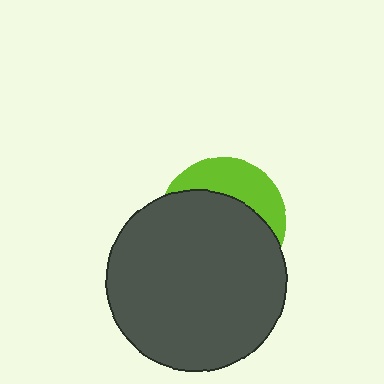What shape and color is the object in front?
The object in front is a dark gray circle.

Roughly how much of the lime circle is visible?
A small part of it is visible (roughly 32%).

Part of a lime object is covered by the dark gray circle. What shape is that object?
It is a circle.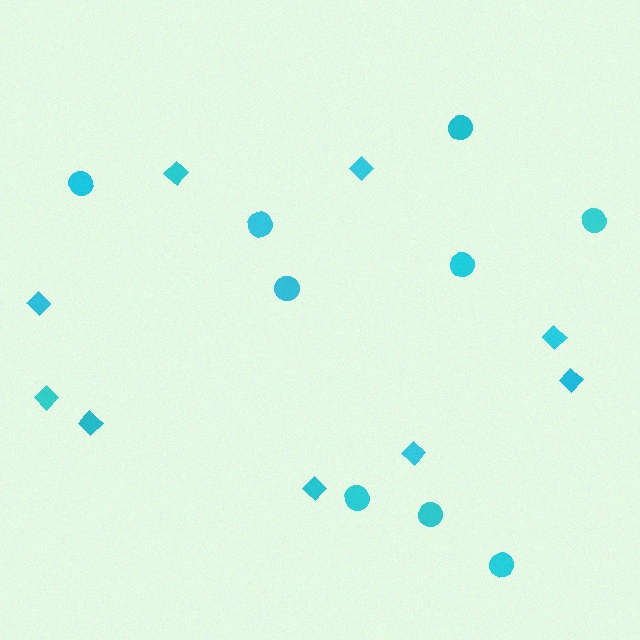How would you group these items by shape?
There are 2 groups: one group of diamonds (9) and one group of circles (9).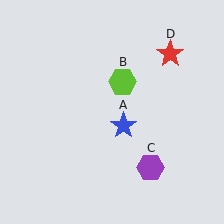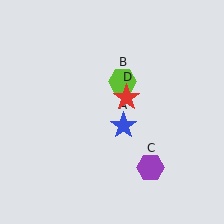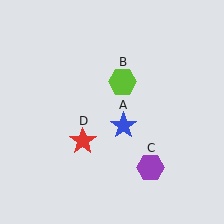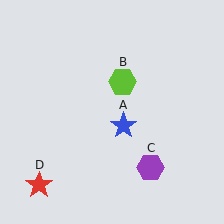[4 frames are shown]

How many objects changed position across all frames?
1 object changed position: red star (object D).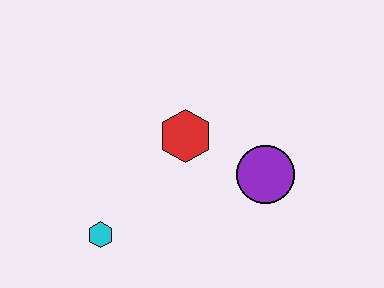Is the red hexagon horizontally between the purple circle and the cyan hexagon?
Yes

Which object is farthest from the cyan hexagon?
The purple circle is farthest from the cyan hexagon.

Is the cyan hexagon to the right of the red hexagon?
No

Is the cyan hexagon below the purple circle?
Yes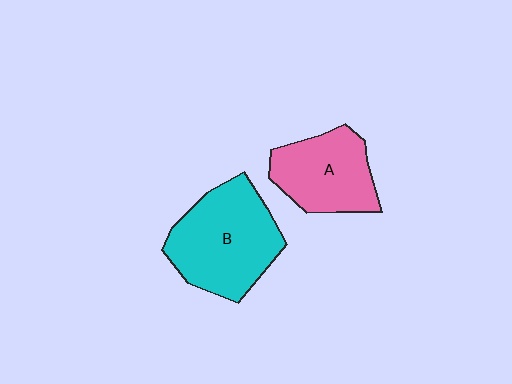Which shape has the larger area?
Shape B (cyan).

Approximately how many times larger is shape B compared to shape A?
Approximately 1.4 times.